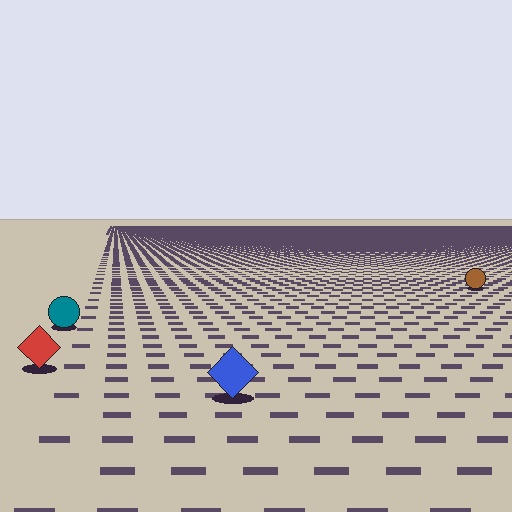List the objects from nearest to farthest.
From nearest to farthest: the blue diamond, the red diamond, the teal circle, the brown circle.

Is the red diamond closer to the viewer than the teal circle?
Yes. The red diamond is closer — you can tell from the texture gradient: the ground texture is coarser near it.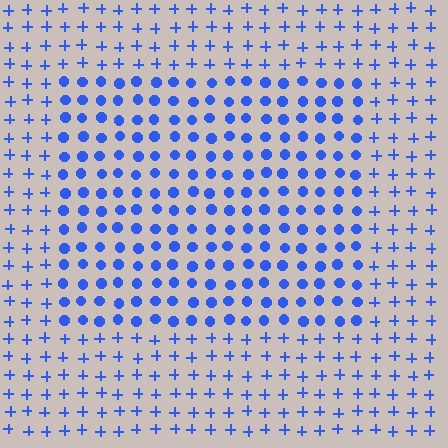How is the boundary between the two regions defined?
The boundary is defined by a change in element shape: circles inside vs. plus signs outside. All elements share the same color and spacing.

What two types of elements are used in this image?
The image uses circles inside the rectangle region and plus signs outside it.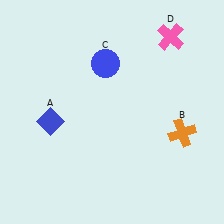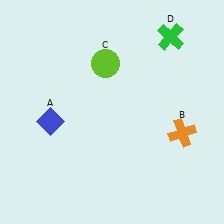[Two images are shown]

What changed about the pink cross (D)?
In Image 1, D is pink. In Image 2, it changed to green.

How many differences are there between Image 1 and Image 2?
There are 2 differences between the two images.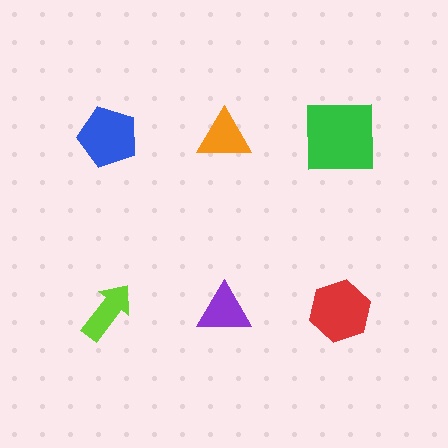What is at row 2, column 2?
A purple triangle.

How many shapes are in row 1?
3 shapes.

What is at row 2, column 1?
A lime arrow.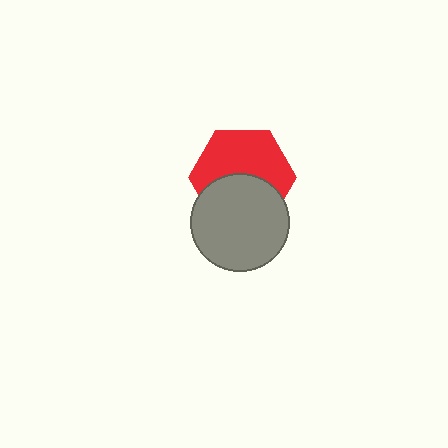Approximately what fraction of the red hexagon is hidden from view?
Roughly 43% of the red hexagon is hidden behind the gray circle.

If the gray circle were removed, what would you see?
You would see the complete red hexagon.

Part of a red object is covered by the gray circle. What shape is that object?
It is a hexagon.